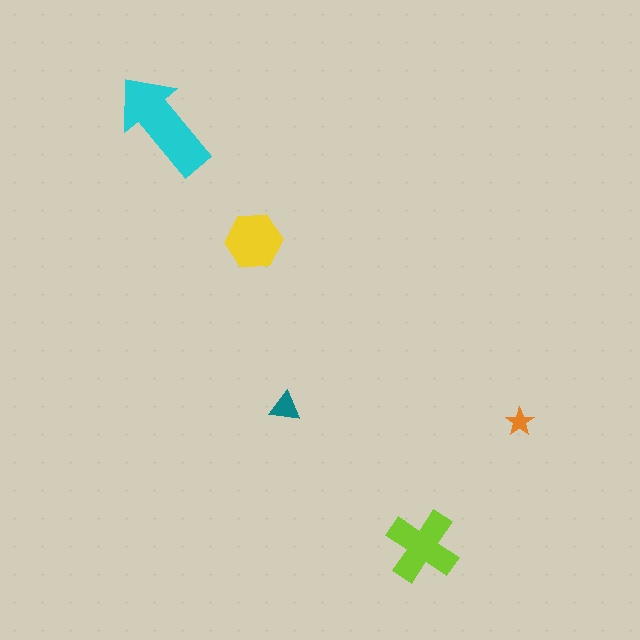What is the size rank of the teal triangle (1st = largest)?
4th.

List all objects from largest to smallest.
The cyan arrow, the lime cross, the yellow hexagon, the teal triangle, the orange star.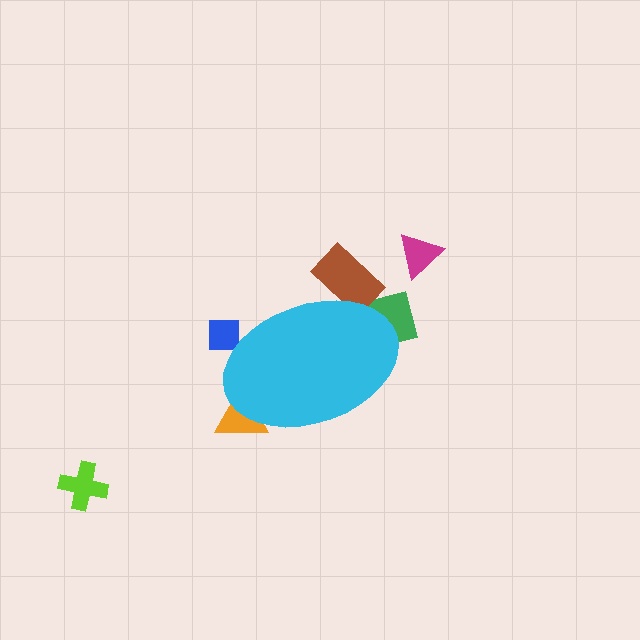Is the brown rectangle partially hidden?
Yes, the brown rectangle is partially hidden behind the cyan ellipse.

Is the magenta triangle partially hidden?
No, the magenta triangle is fully visible.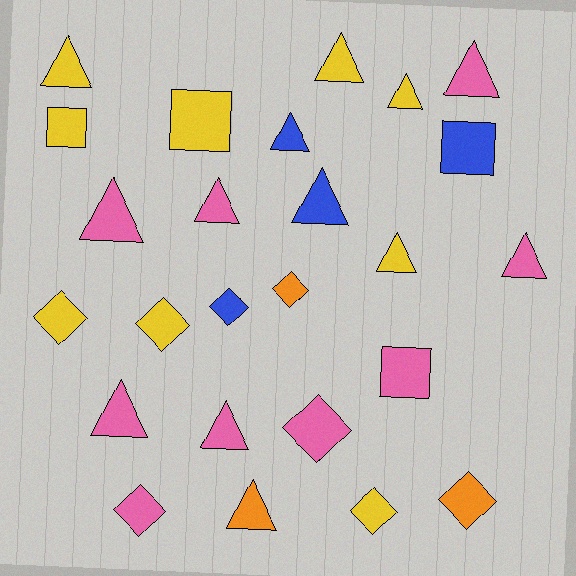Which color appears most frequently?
Pink, with 9 objects.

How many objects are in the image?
There are 25 objects.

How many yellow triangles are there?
There are 4 yellow triangles.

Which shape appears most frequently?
Triangle, with 13 objects.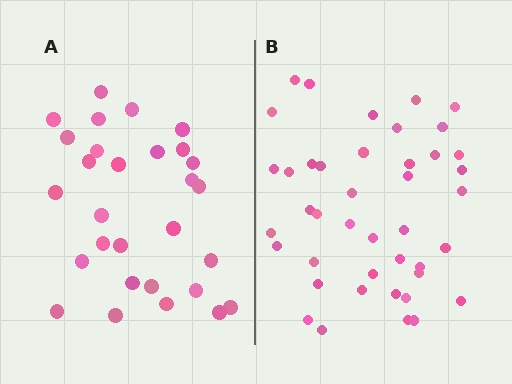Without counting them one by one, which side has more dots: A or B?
Region B (the right region) has more dots.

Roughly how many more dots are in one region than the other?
Region B has approximately 15 more dots than region A.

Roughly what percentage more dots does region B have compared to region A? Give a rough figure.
About 45% more.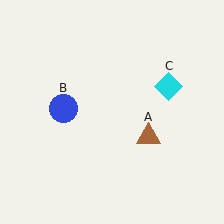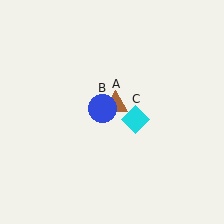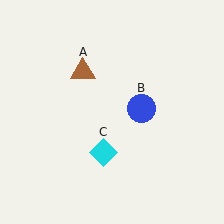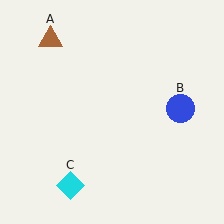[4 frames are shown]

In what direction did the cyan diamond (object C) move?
The cyan diamond (object C) moved down and to the left.